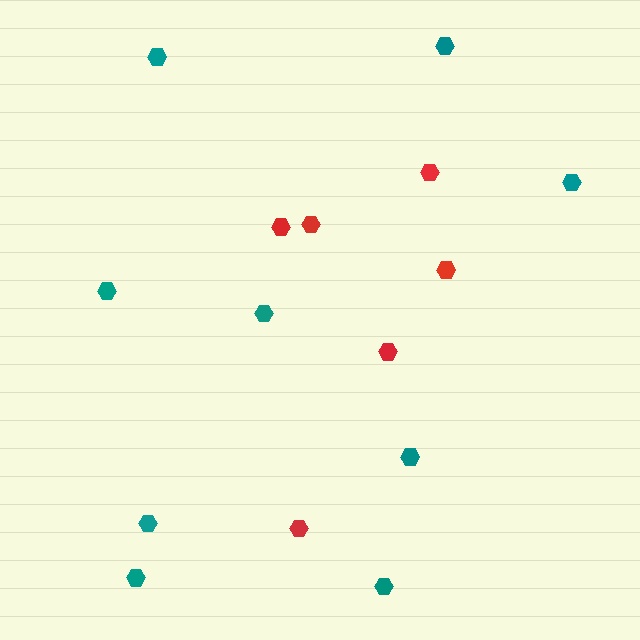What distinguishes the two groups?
There are 2 groups: one group of red hexagons (6) and one group of teal hexagons (9).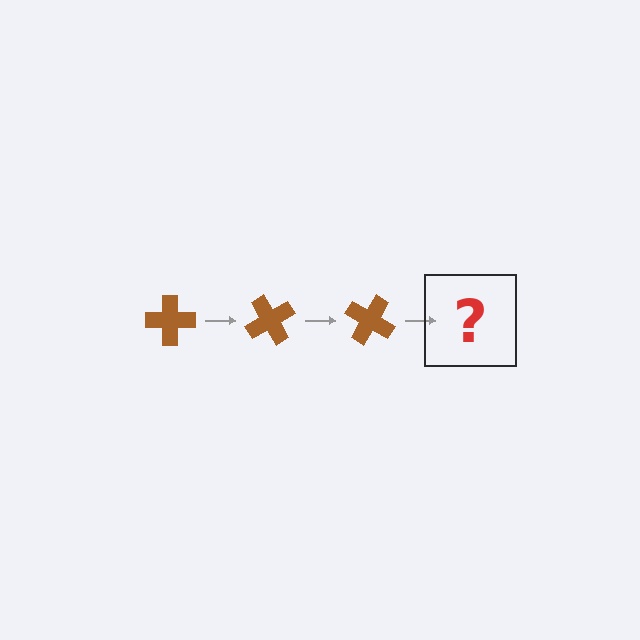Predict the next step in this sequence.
The next step is a brown cross rotated 180 degrees.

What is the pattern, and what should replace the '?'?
The pattern is that the cross rotates 60 degrees each step. The '?' should be a brown cross rotated 180 degrees.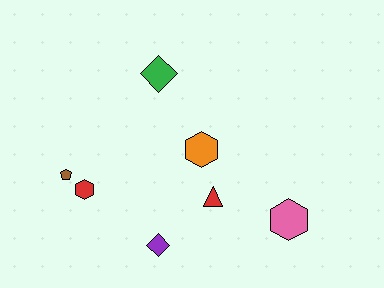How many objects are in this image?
There are 7 objects.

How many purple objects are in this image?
There is 1 purple object.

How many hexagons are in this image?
There are 3 hexagons.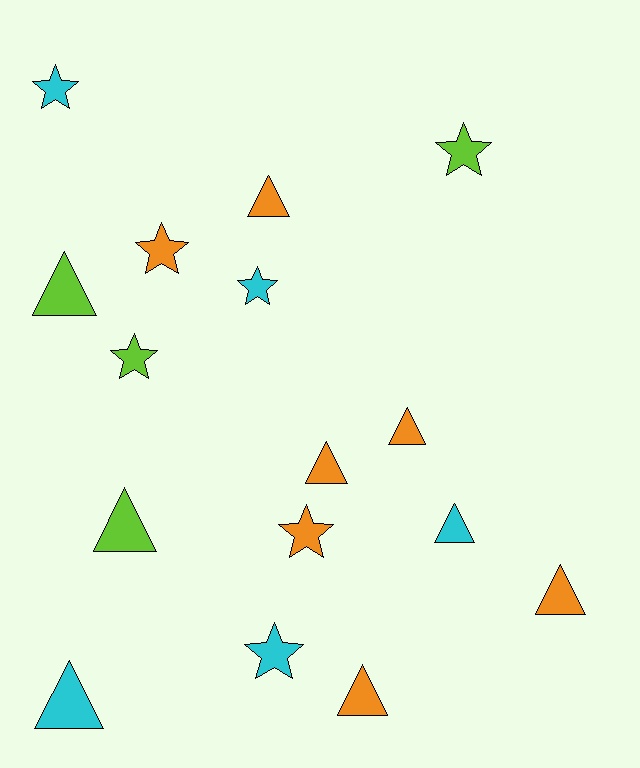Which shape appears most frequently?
Triangle, with 9 objects.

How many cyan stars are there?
There are 3 cyan stars.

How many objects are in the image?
There are 16 objects.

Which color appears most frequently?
Orange, with 7 objects.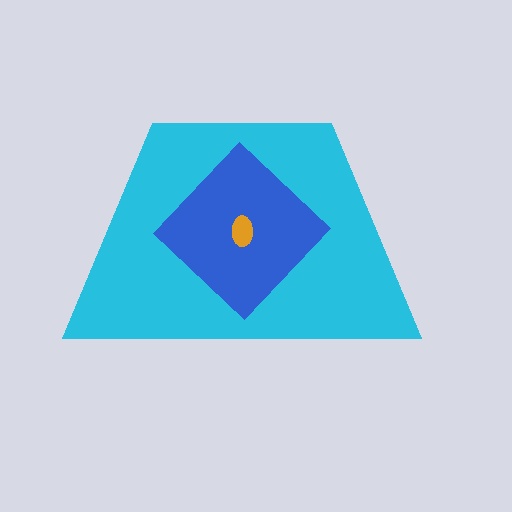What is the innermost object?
The orange ellipse.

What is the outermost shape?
The cyan trapezoid.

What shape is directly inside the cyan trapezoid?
The blue diamond.